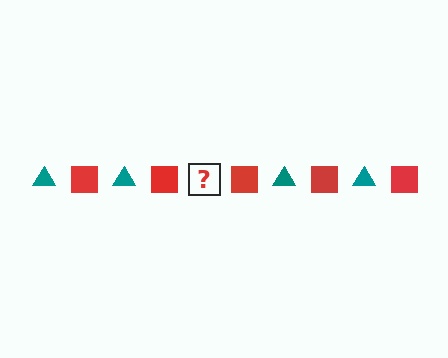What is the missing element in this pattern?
The missing element is a teal triangle.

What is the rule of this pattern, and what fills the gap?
The rule is that the pattern alternates between teal triangle and red square. The gap should be filled with a teal triangle.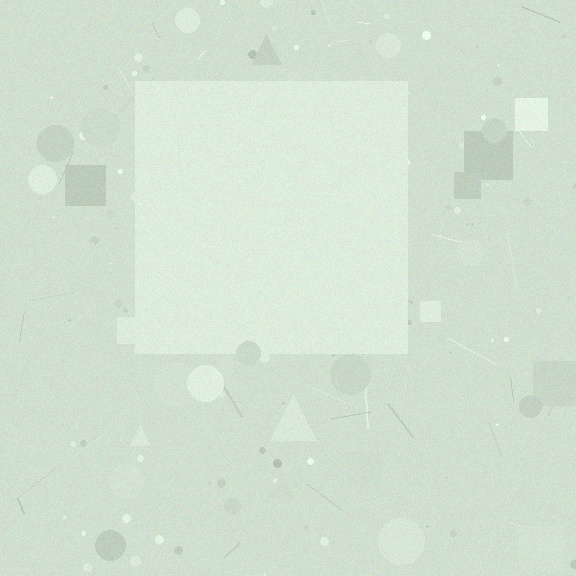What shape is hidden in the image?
A square is hidden in the image.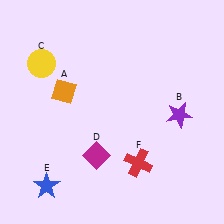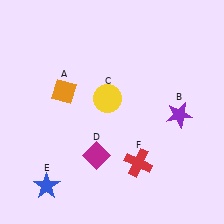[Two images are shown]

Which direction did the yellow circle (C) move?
The yellow circle (C) moved right.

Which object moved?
The yellow circle (C) moved right.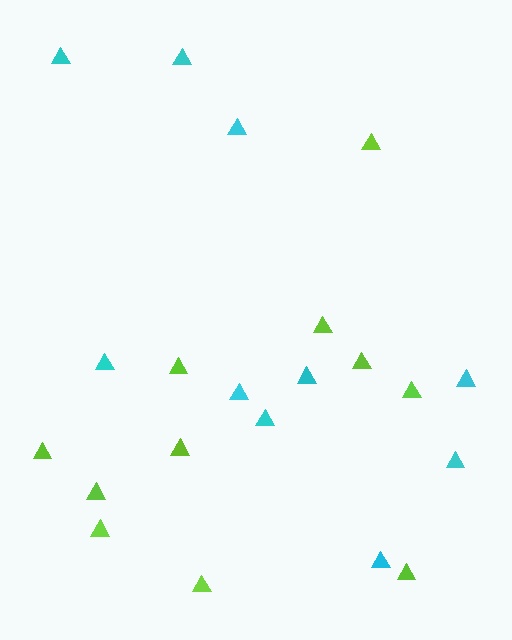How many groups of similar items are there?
There are 2 groups: one group of cyan triangles (10) and one group of lime triangles (11).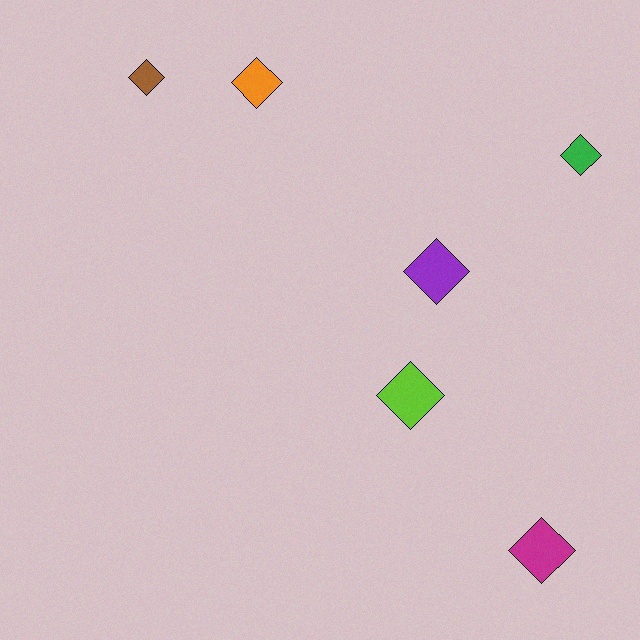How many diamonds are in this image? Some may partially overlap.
There are 6 diamonds.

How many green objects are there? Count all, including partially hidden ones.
There is 1 green object.